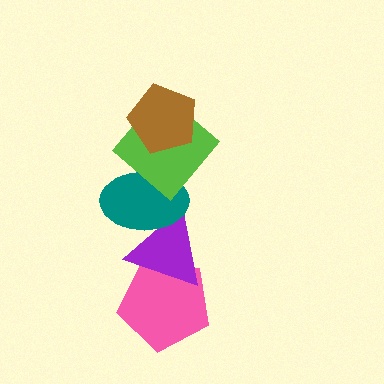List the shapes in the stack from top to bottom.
From top to bottom: the brown pentagon, the lime diamond, the teal ellipse, the purple triangle, the pink pentagon.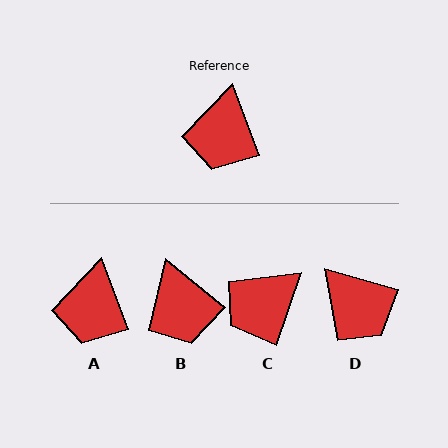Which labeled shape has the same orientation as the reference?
A.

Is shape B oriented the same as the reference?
No, it is off by about 30 degrees.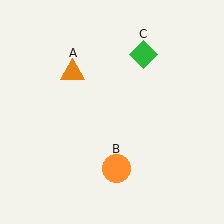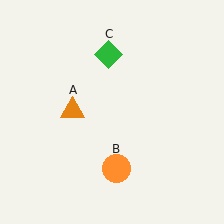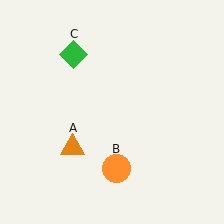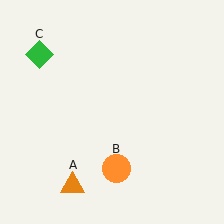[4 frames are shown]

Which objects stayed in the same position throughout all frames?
Orange circle (object B) remained stationary.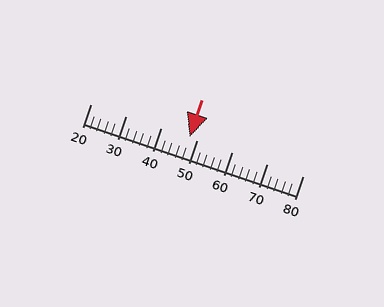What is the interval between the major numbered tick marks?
The major tick marks are spaced 10 units apart.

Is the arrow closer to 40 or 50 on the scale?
The arrow is closer to 50.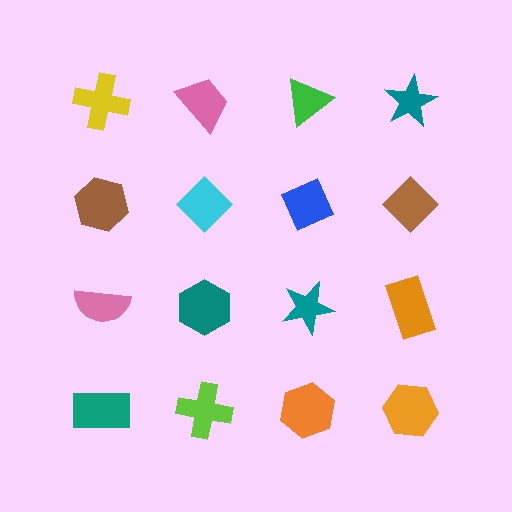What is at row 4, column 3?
An orange hexagon.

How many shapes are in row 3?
4 shapes.